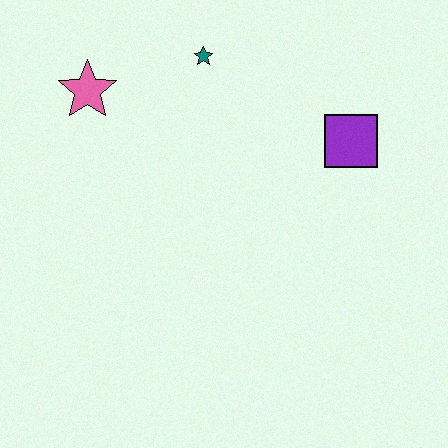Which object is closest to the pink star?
The teal star is closest to the pink star.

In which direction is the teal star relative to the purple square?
The teal star is to the left of the purple square.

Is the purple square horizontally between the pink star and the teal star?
No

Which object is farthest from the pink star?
The purple square is farthest from the pink star.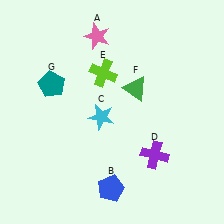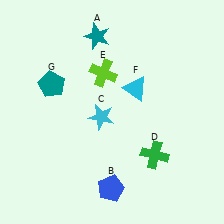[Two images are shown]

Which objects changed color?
A changed from pink to teal. D changed from purple to green. F changed from green to cyan.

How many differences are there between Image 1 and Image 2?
There are 3 differences between the two images.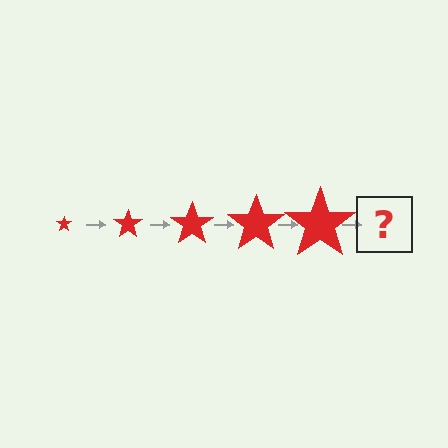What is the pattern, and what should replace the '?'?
The pattern is that the star gets progressively larger each step. The '?' should be a red star, larger than the previous one.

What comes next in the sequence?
The next element should be a red star, larger than the previous one.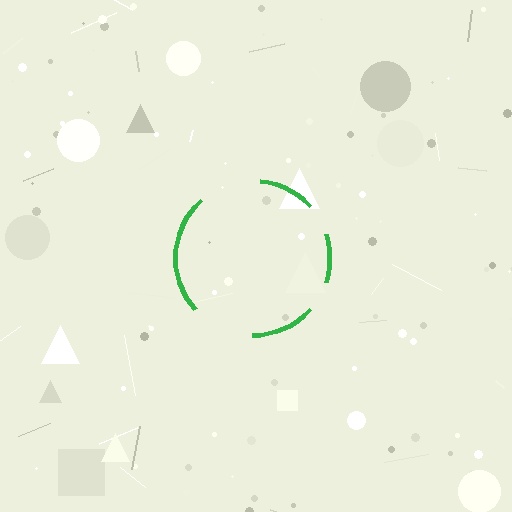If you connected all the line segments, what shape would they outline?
They would outline a circle.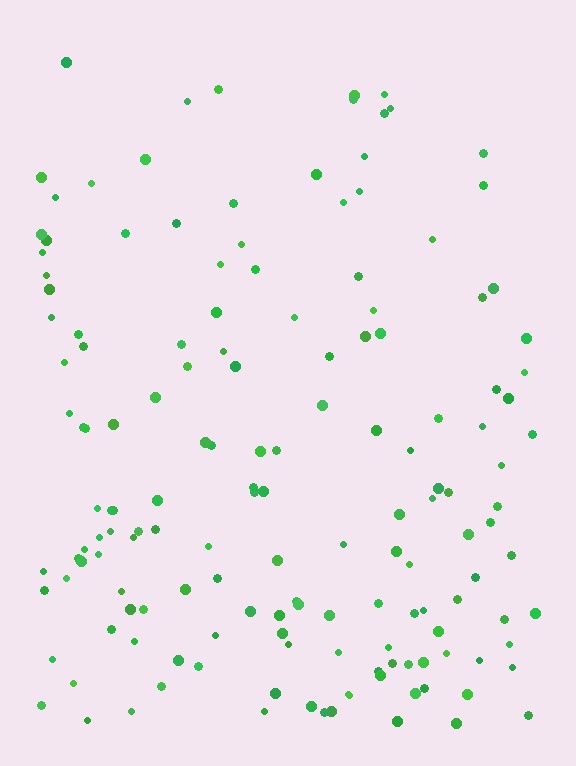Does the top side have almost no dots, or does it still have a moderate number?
Still a moderate number, just noticeably fewer than the bottom.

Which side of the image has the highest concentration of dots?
The bottom.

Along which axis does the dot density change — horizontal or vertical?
Vertical.